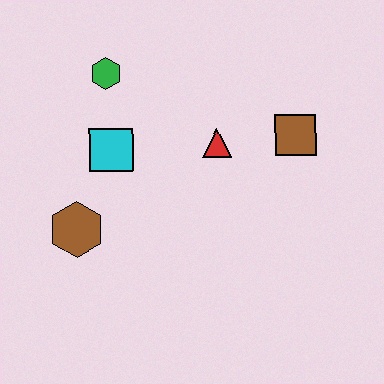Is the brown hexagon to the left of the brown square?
Yes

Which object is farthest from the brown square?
The brown hexagon is farthest from the brown square.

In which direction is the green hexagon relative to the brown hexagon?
The green hexagon is above the brown hexagon.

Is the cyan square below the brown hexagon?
No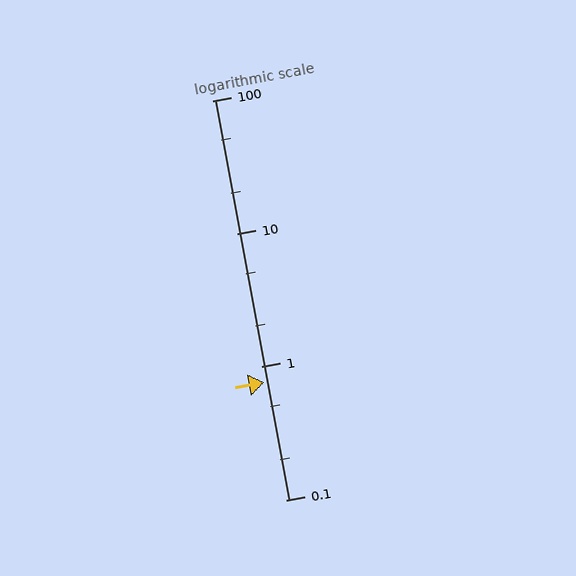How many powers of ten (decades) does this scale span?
The scale spans 3 decades, from 0.1 to 100.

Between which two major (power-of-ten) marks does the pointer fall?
The pointer is between 0.1 and 1.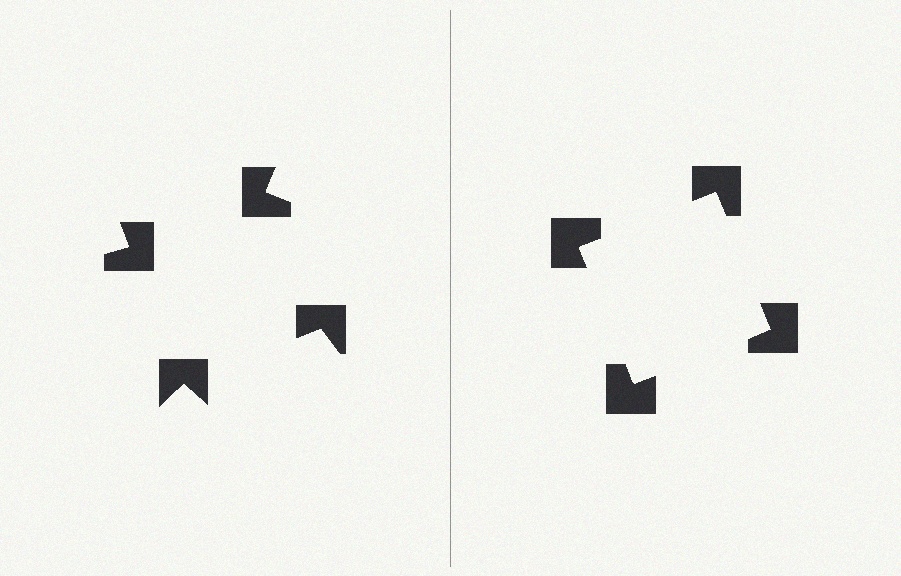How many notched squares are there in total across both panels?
8 — 4 on each side.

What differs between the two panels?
The notched squares are positioned identically on both sides; only the wedge orientations differ. On the right they align to a square; on the left they are misaligned.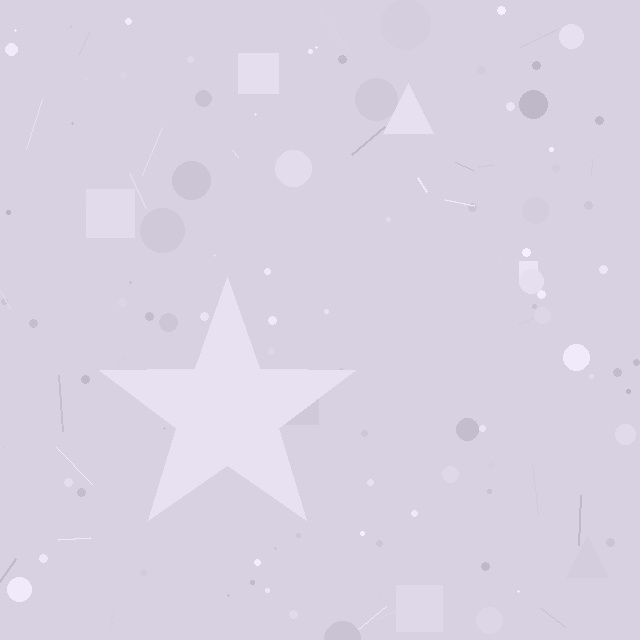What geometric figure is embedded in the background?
A star is embedded in the background.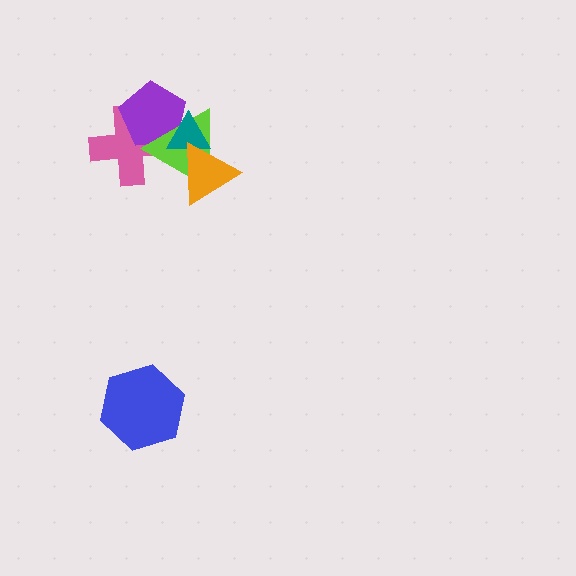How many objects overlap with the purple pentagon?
3 objects overlap with the purple pentagon.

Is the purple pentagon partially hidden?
Yes, it is partially covered by another shape.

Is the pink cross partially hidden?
Yes, it is partially covered by another shape.